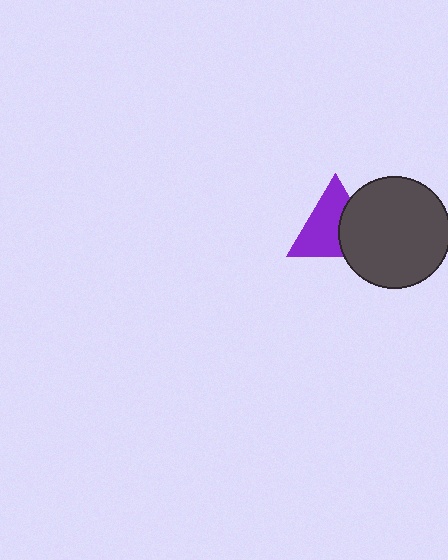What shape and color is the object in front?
The object in front is a dark gray circle.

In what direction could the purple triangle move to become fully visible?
The purple triangle could move left. That would shift it out from behind the dark gray circle entirely.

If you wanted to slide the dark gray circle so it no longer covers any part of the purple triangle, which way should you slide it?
Slide it right — that is the most direct way to separate the two shapes.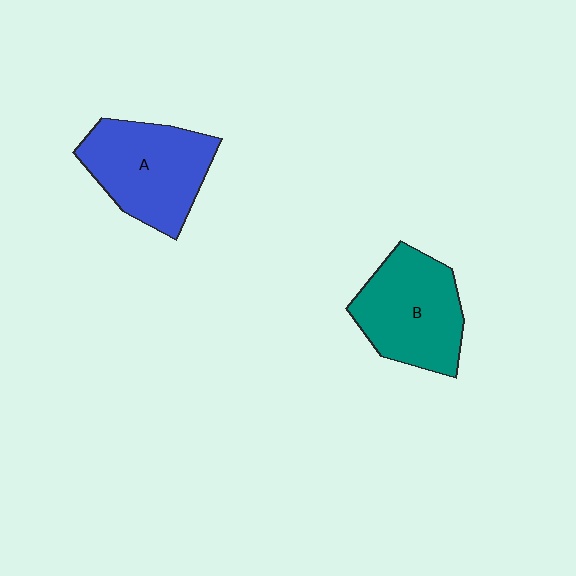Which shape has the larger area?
Shape A (blue).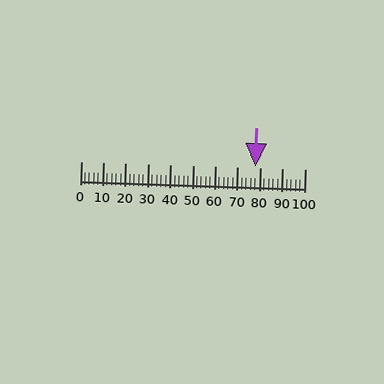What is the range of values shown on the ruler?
The ruler shows values from 0 to 100.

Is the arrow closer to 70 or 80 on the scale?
The arrow is closer to 80.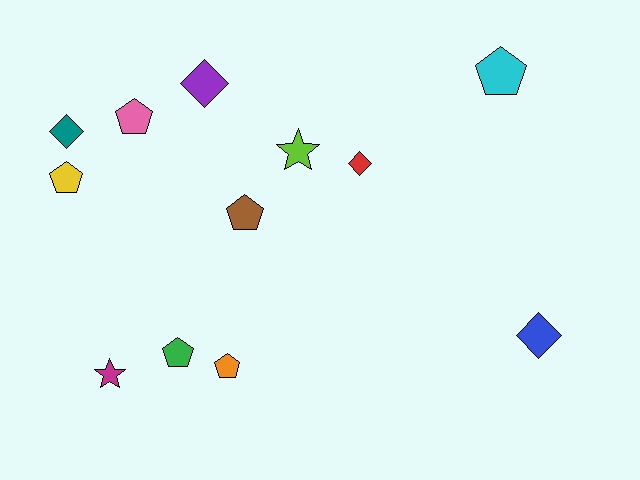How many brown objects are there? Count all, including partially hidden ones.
There is 1 brown object.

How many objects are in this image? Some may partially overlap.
There are 12 objects.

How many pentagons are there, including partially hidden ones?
There are 6 pentagons.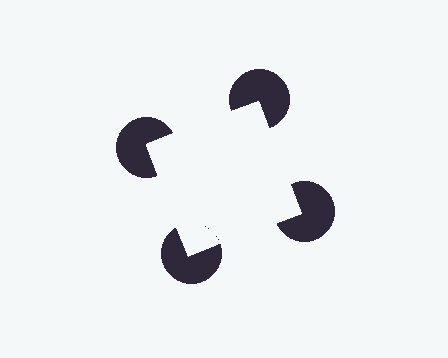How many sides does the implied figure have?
4 sides.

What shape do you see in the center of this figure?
An illusory square — its edges are inferred from the aligned wedge cuts in the pac-man discs, not physically drawn.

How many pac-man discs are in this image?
There are 4 — one at each vertex of the illusory square.